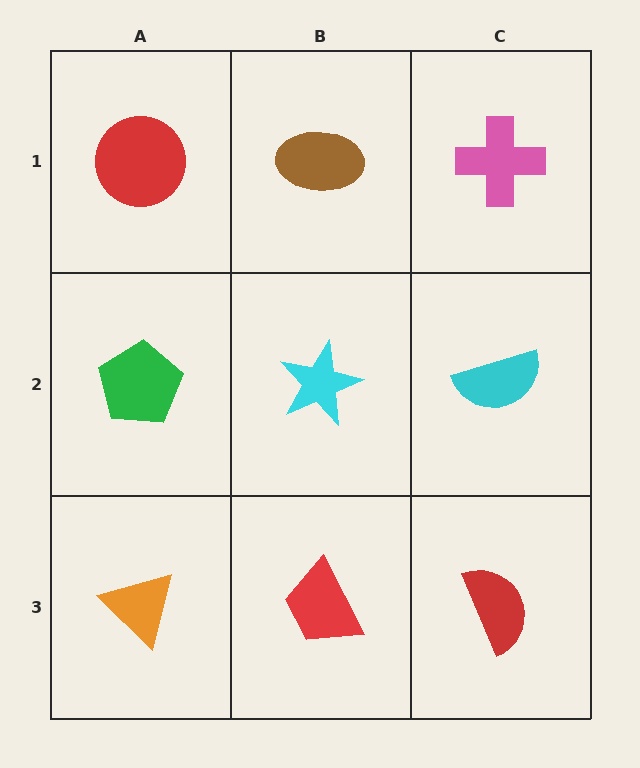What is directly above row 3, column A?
A green pentagon.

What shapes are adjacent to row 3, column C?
A cyan semicircle (row 2, column C), a red trapezoid (row 3, column B).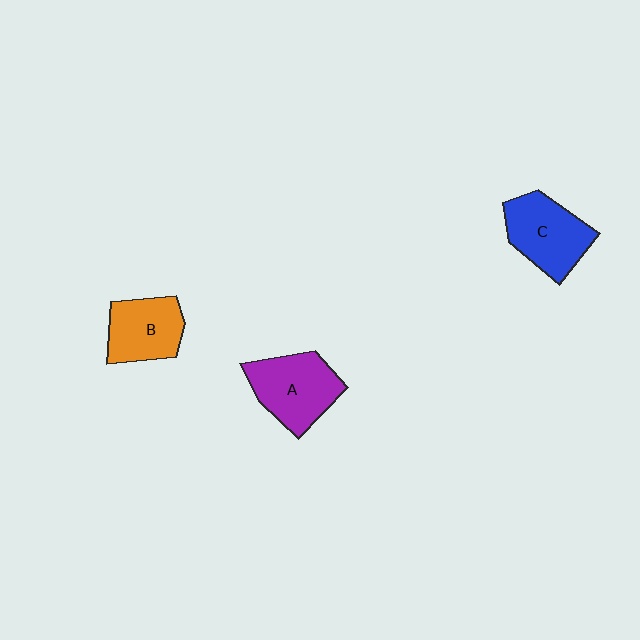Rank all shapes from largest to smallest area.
From largest to smallest: A (purple), C (blue), B (orange).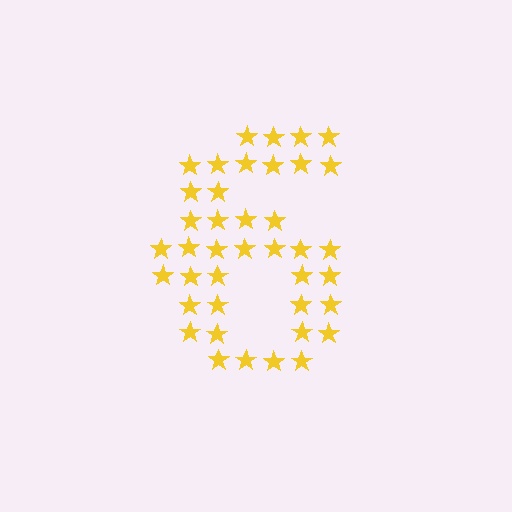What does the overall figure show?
The overall figure shows the digit 6.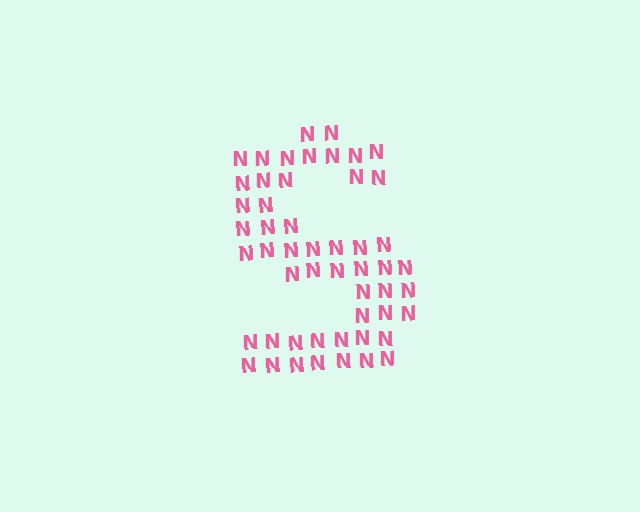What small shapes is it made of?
It is made of small letter N's.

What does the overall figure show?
The overall figure shows the letter S.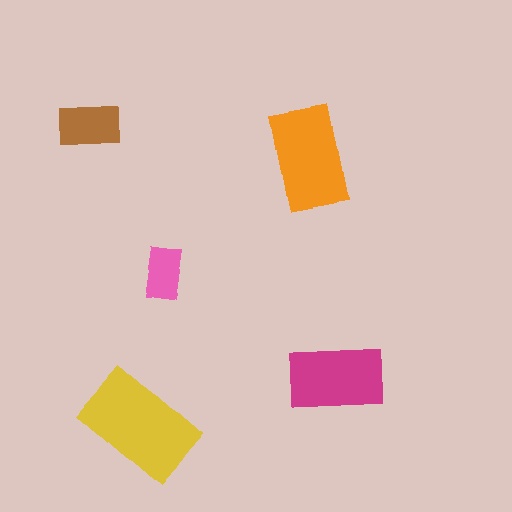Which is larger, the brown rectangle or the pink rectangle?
The brown one.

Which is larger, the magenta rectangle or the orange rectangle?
The orange one.